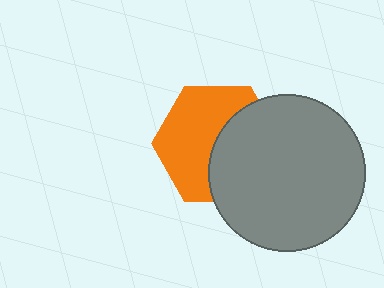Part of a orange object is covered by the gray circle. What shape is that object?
It is a hexagon.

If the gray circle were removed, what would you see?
You would see the complete orange hexagon.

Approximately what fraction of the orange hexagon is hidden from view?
Roughly 45% of the orange hexagon is hidden behind the gray circle.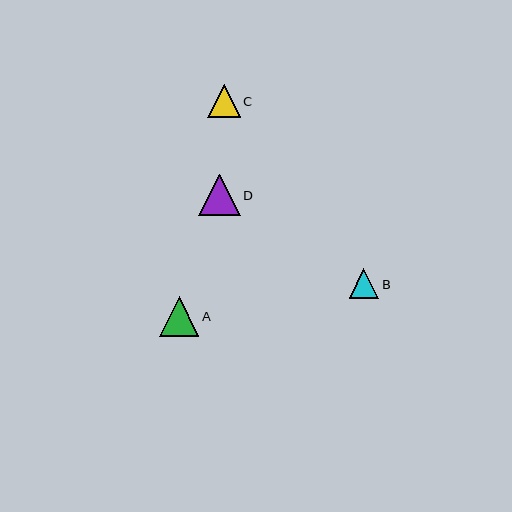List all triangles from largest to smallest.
From largest to smallest: D, A, C, B.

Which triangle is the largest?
Triangle D is the largest with a size of approximately 42 pixels.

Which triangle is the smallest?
Triangle B is the smallest with a size of approximately 29 pixels.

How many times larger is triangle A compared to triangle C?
Triangle A is approximately 1.2 times the size of triangle C.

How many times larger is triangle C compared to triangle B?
Triangle C is approximately 1.1 times the size of triangle B.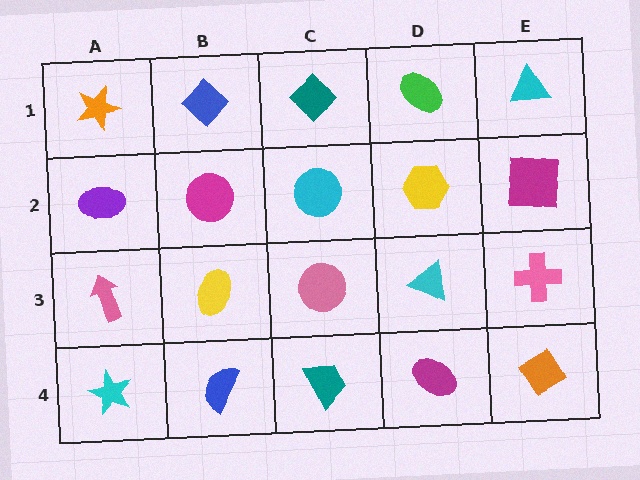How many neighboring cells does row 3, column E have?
3.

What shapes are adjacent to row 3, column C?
A cyan circle (row 2, column C), a teal trapezoid (row 4, column C), a yellow ellipse (row 3, column B), a cyan triangle (row 3, column D).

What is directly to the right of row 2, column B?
A cyan circle.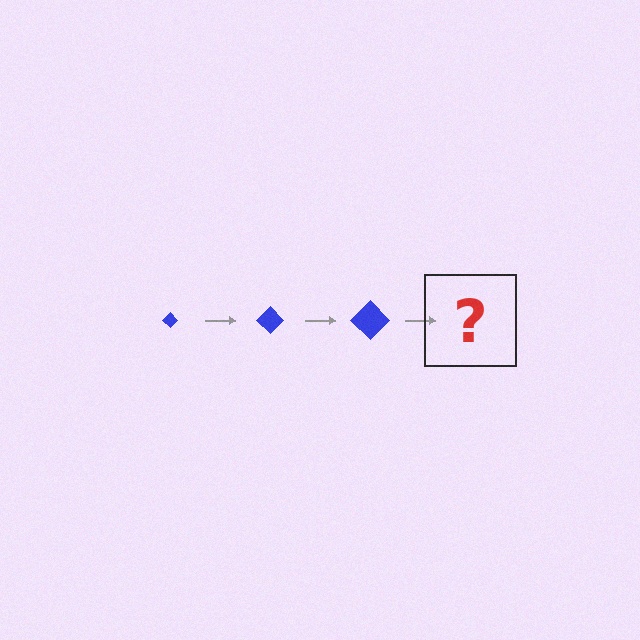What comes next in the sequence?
The next element should be a blue diamond, larger than the previous one.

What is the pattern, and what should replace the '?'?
The pattern is that the diamond gets progressively larger each step. The '?' should be a blue diamond, larger than the previous one.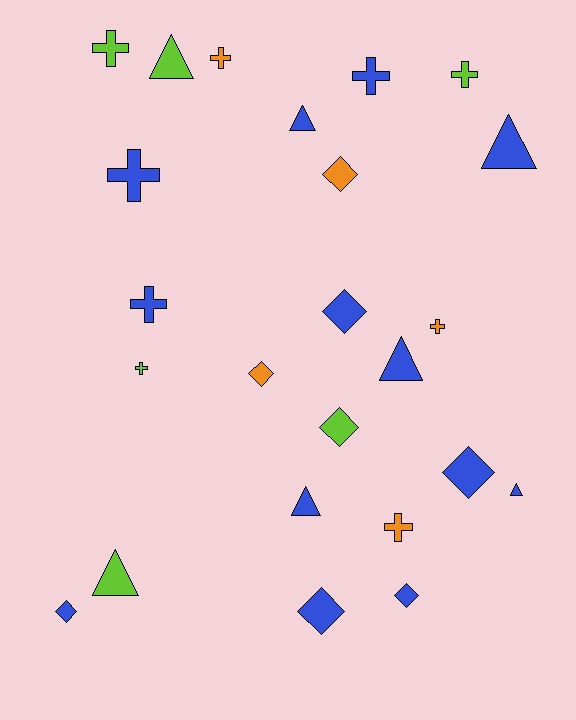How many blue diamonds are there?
There are 5 blue diamonds.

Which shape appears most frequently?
Cross, with 9 objects.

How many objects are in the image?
There are 24 objects.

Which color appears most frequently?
Blue, with 13 objects.